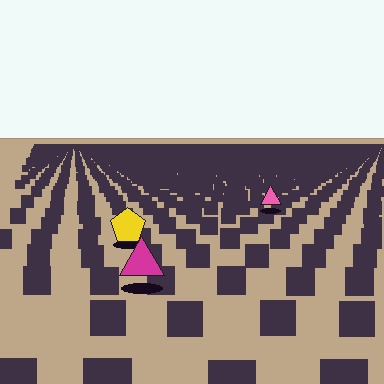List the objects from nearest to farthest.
From nearest to farthest: the magenta triangle, the yellow pentagon, the pink triangle.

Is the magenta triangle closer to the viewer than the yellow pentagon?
Yes. The magenta triangle is closer — you can tell from the texture gradient: the ground texture is coarser near it.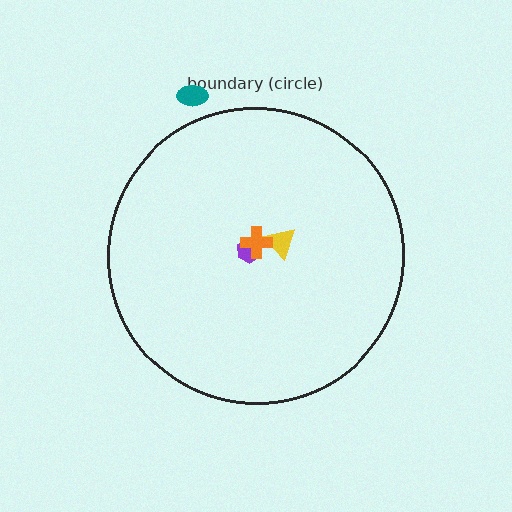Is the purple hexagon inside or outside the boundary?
Inside.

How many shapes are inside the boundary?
3 inside, 1 outside.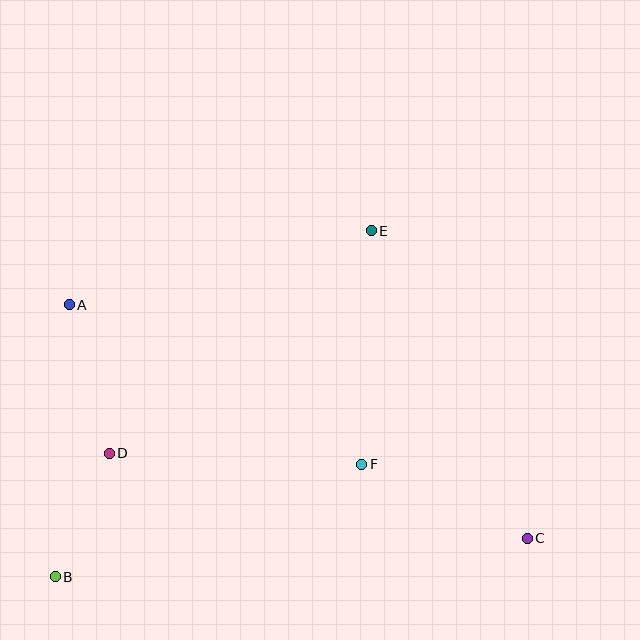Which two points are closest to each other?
Points B and D are closest to each other.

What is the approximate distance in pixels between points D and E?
The distance between D and E is approximately 344 pixels.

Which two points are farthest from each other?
Points A and C are farthest from each other.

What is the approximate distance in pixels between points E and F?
The distance between E and F is approximately 233 pixels.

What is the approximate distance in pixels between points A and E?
The distance between A and E is approximately 311 pixels.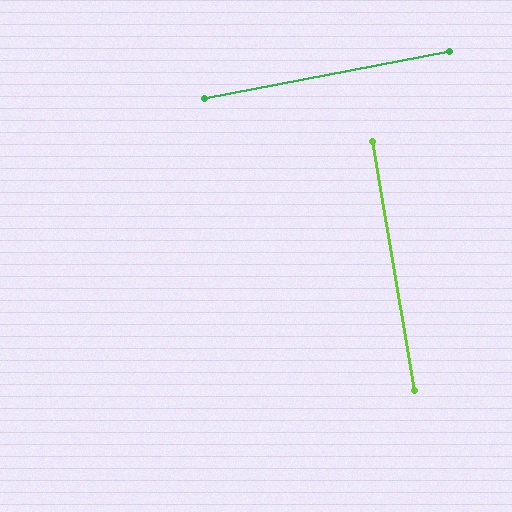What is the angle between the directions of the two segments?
Approximately 89 degrees.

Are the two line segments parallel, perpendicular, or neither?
Perpendicular — they meet at approximately 89°.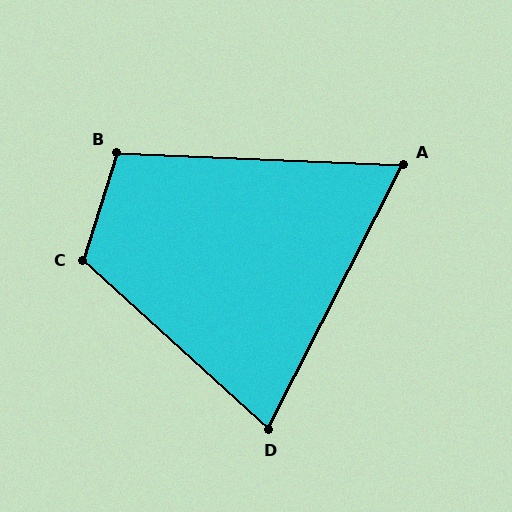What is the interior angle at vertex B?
Approximately 105 degrees (obtuse).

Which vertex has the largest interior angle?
C, at approximately 115 degrees.